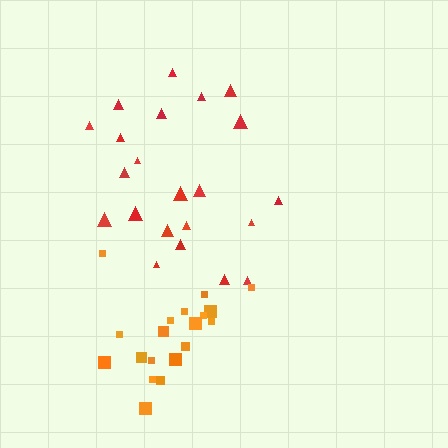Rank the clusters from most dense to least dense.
orange, red.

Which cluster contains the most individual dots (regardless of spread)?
Red (23).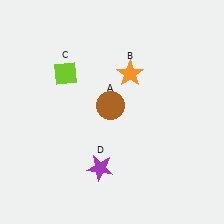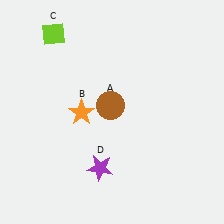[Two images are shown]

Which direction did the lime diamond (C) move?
The lime diamond (C) moved up.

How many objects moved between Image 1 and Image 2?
2 objects moved between the two images.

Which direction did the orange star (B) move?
The orange star (B) moved left.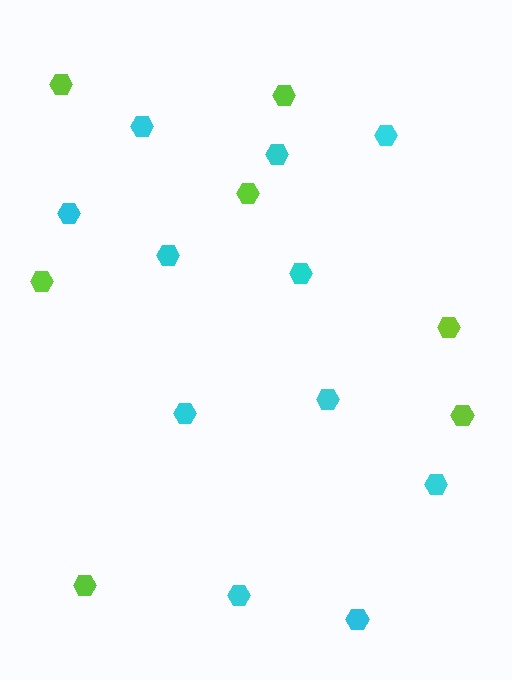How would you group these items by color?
There are 2 groups: one group of lime hexagons (7) and one group of cyan hexagons (11).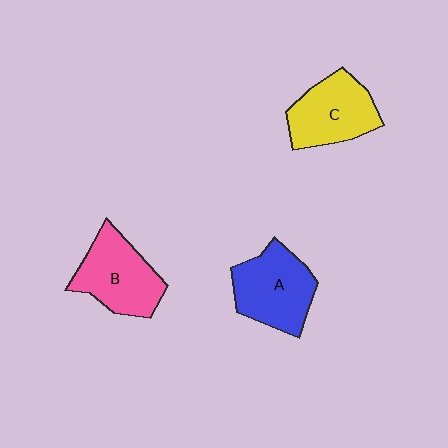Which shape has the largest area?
Shape A (blue).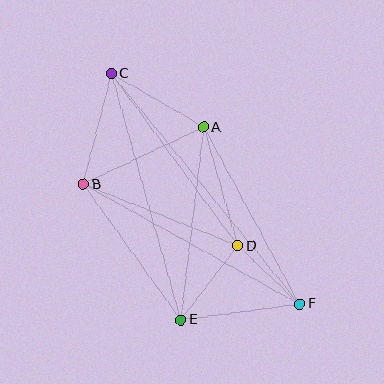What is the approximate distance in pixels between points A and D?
The distance between A and D is approximately 124 pixels.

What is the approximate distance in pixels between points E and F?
The distance between E and F is approximately 120 pixels.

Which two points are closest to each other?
Points D and F are closest to each other.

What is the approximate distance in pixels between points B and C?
The distance between B and C is approximately 114 pixels.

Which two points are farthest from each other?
Points C and F are farthest from each other.